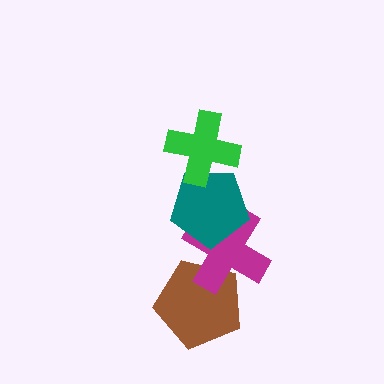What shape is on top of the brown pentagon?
The magenta cross is on top of the brown pentagon.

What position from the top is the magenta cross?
The magenta cross is 3rd from the top.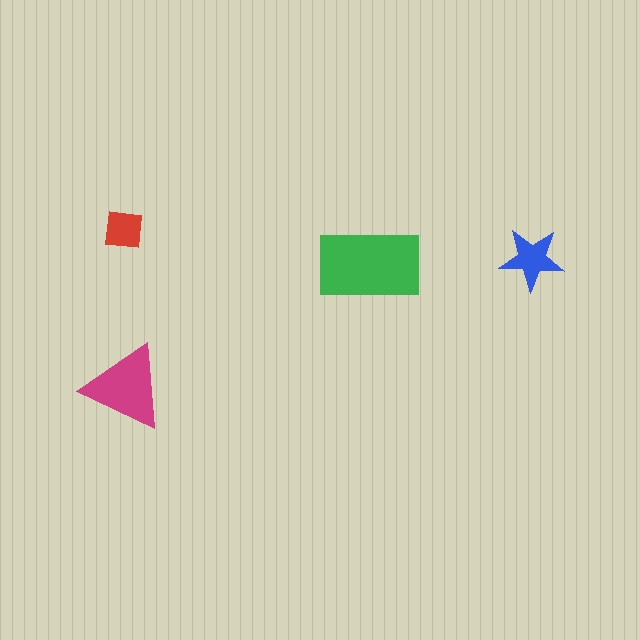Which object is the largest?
The green rectangle.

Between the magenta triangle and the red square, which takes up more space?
The magenta triangle.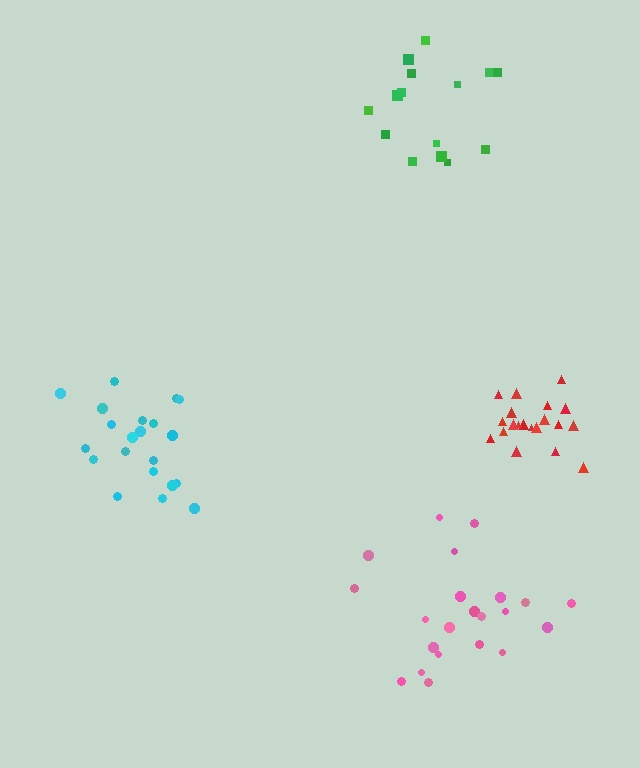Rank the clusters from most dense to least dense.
red, cyan, pink, green.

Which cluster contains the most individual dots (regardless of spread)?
Pink (22).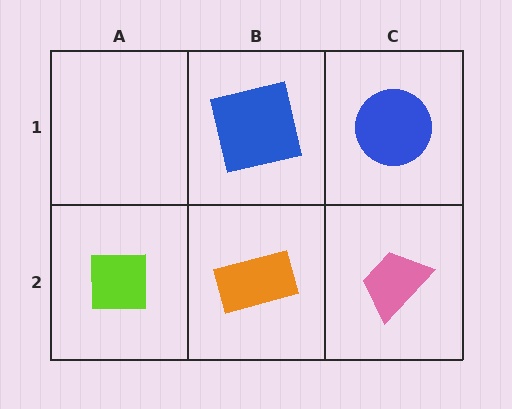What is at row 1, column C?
A blue circle.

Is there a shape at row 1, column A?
No, that cell is empty.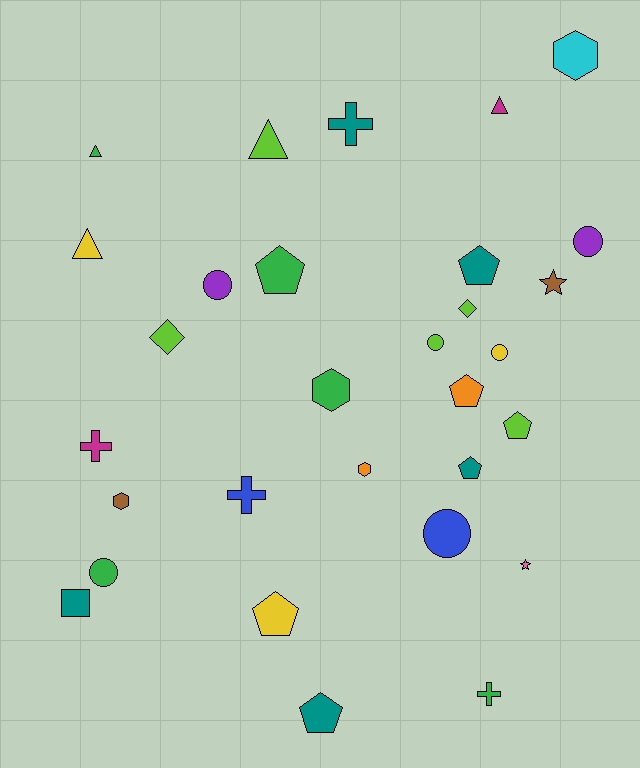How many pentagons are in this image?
There are 7 pentagons.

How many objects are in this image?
There are 30 objects.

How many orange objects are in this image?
There are 2 orange objects.